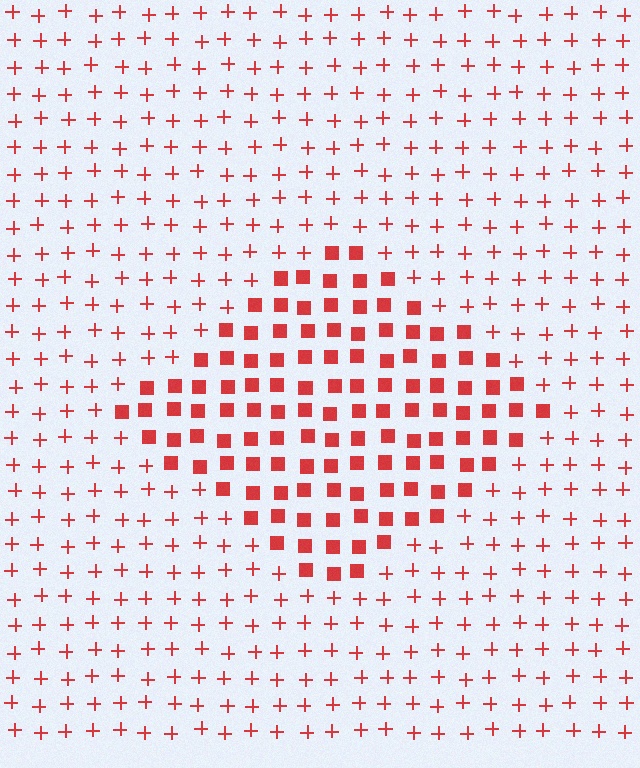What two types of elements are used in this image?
The image uses squares inside the diamond region and plus signs outside it.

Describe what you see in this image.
The image is filled with small red elements arranged in a uniform grid. A diamond-shaped region contains squares, while the surrounding area contains plus signs. The boundary is defined purely by the change in element shape.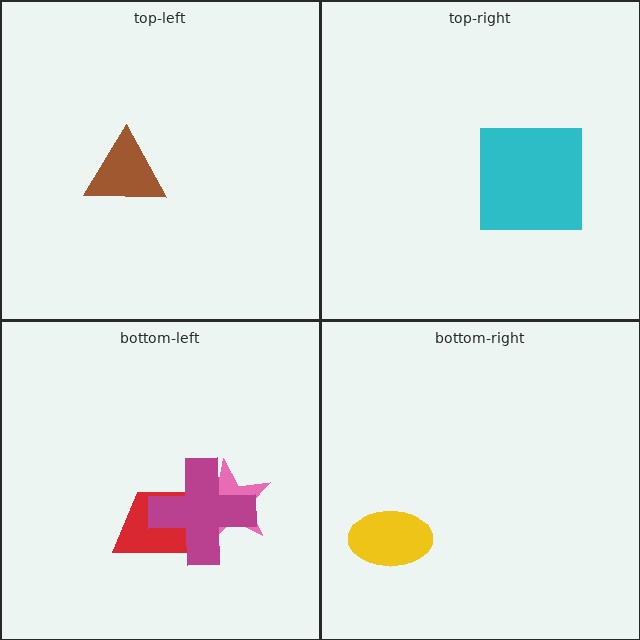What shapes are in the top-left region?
The brown triangle.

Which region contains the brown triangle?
The top-left region.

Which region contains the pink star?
The bottom-left region.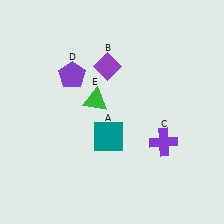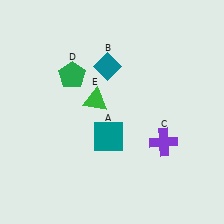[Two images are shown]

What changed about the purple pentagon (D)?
In Image 1, D is purple. In Image 2, it changed to green.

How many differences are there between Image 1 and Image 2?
There are 2 differences between the two images.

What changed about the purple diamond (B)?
In Image 1, B is purple. In Image 2, it changed to teal.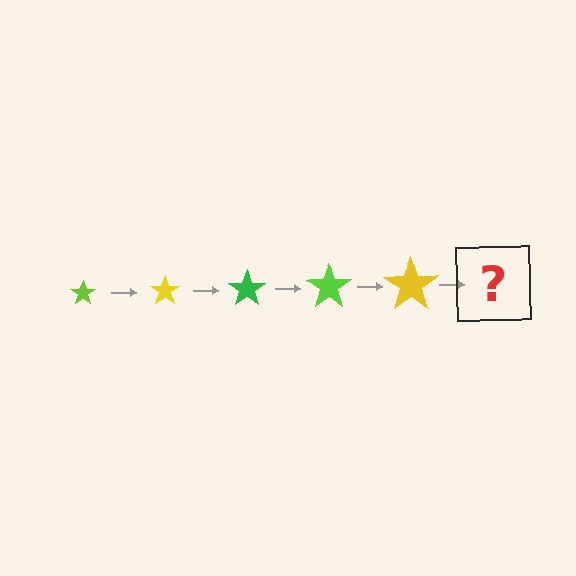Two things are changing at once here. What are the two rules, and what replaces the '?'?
The two rules are that the star grows larger each step and the color cycles through lime, yellow, and green. The '?' should be a green star, larger than the previous one.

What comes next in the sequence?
The next element should be a green star, larger than the previous one.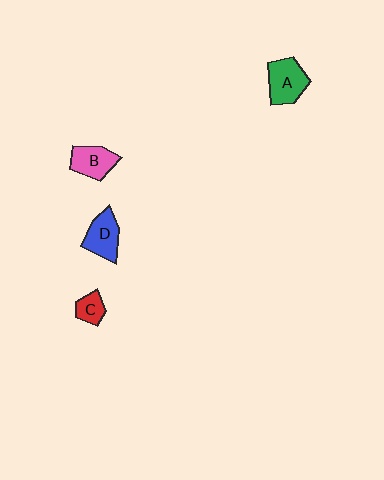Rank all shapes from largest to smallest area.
From largest to smallest: A (green), D (blue), B (pink), C (red).